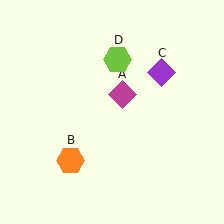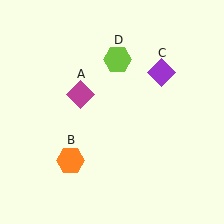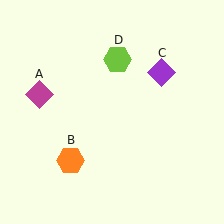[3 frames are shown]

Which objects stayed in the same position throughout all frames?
Orange hexagon (object B) and purple diamond (object C) and lime hexagon (object D) remained stationary.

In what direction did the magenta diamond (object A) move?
The magenta diamond (object A) moved left.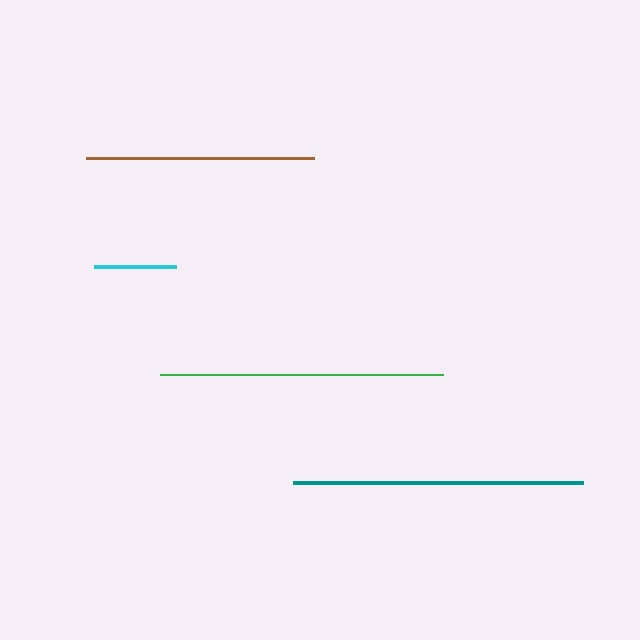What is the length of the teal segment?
The teal segment is approximately 290 pixels long.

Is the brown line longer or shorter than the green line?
The green line is longer than the brown line.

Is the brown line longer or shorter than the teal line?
The teal line is longer than the brown line.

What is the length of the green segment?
The green segment is approximately 284 pixels long.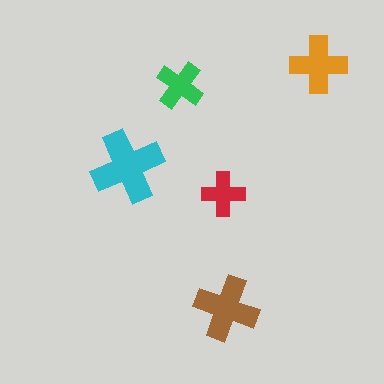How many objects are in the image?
There are 5 objects in the image.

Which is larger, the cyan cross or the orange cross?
The cyan one.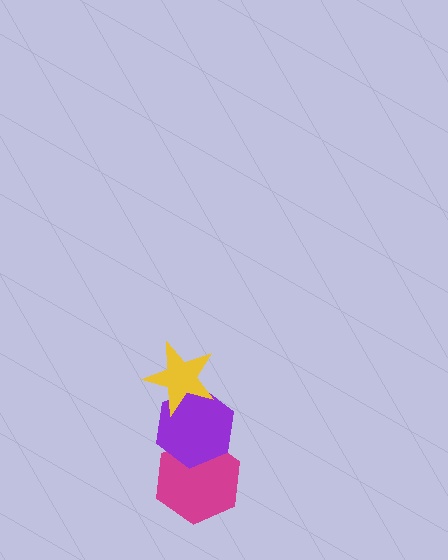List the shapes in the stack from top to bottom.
From top to bottom: the yellow star, the purple hexagon, the magenta hexagon.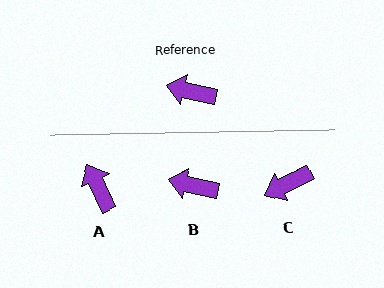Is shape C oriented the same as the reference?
No, it is off by about 39 degrees.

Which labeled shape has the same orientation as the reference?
B.